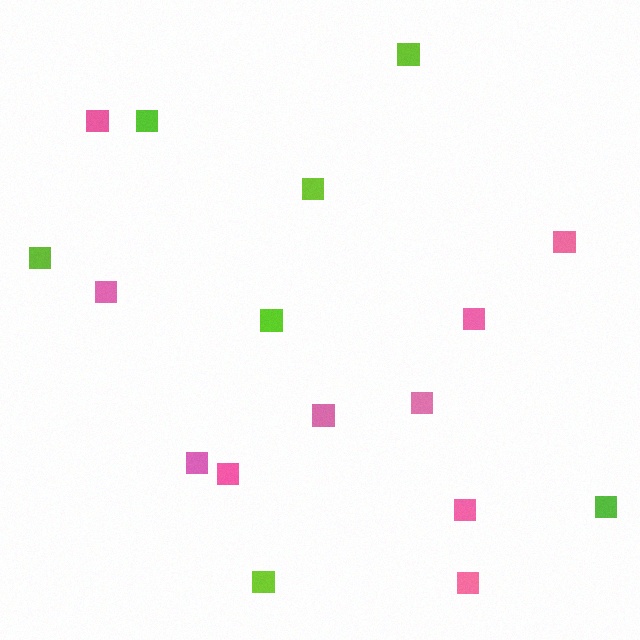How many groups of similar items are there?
There are 2 groups: one group of lime squares (7) and one group of pink squares (10).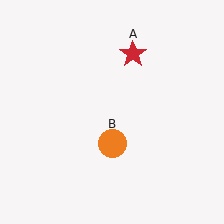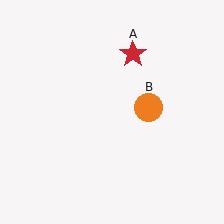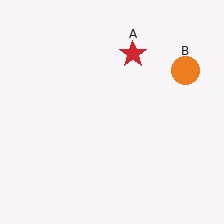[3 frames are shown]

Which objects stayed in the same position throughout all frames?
Red star (object A) remained stationary.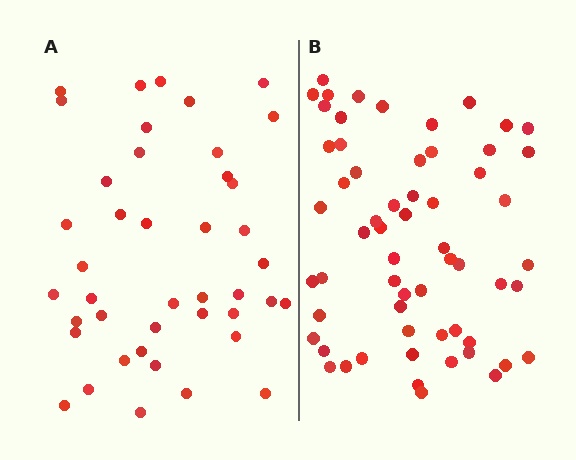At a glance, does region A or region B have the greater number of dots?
Region B (the right region) has more dots.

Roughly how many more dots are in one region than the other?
Region B has approximately 20 more dots than region A.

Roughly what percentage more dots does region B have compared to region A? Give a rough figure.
About 45% more.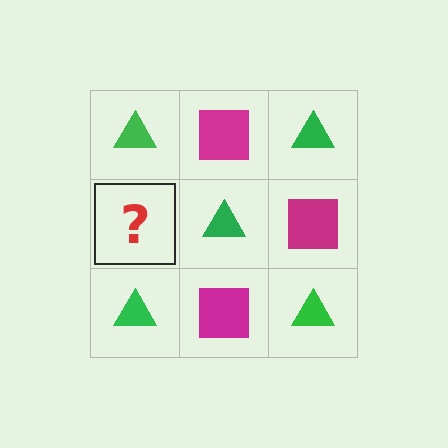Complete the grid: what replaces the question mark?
The question mark should be replaced with a magenta square.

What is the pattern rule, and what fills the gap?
The rule is that it alternates green triangle and magenta square in a checkerboard pattern. The gap should be filled with a magenta square.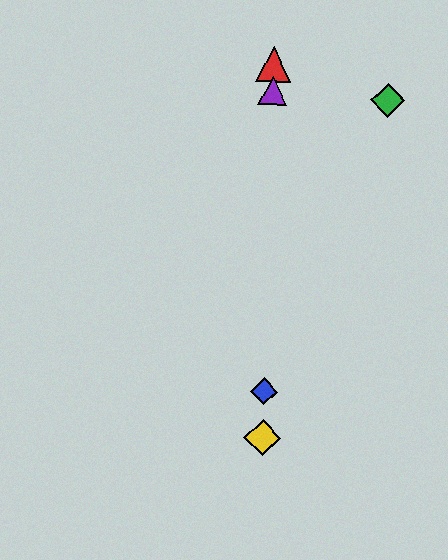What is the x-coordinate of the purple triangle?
The purple triangle is at x≈273.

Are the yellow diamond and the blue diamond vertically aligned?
Yes, both are at x≈262.